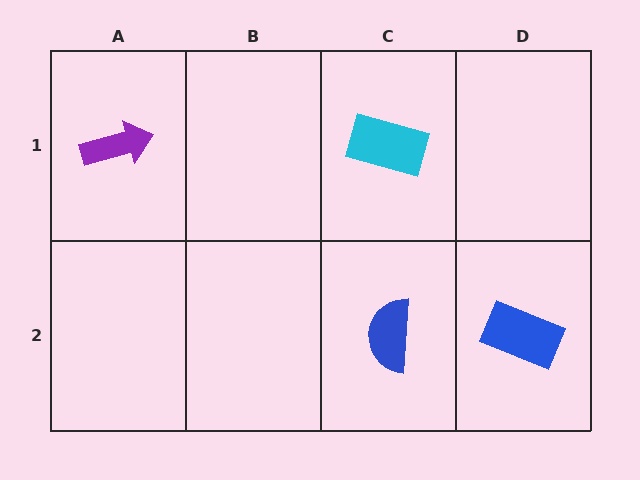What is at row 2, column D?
A blue rectangle.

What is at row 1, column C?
A cyan rectangle.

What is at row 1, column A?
A purple arrow.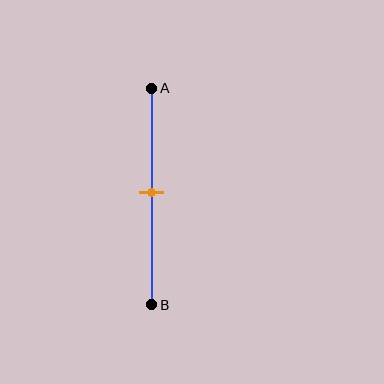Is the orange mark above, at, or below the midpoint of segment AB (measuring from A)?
The orange mark is approximately at the midpoint of segment AB.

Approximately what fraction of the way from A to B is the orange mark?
The orange mark is approximately 50% of the way from A to B.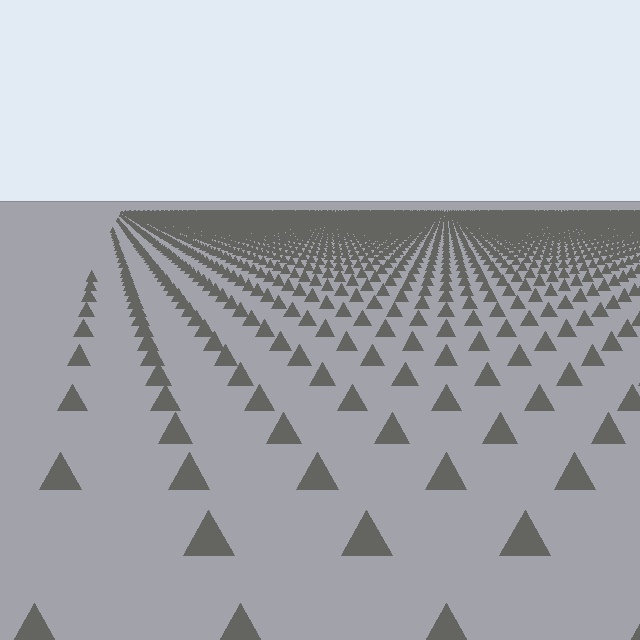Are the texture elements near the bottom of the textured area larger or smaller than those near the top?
Larger. Near the bottom, elements are closer to the viewer and appear at a bigger on-screen size.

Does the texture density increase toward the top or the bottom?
Density increases toward the top.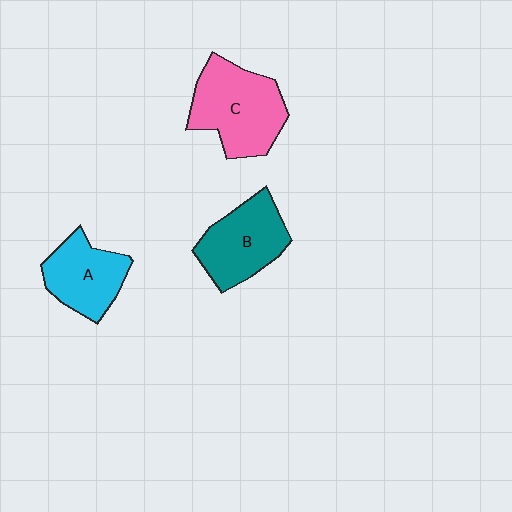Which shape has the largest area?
Shape C (pink).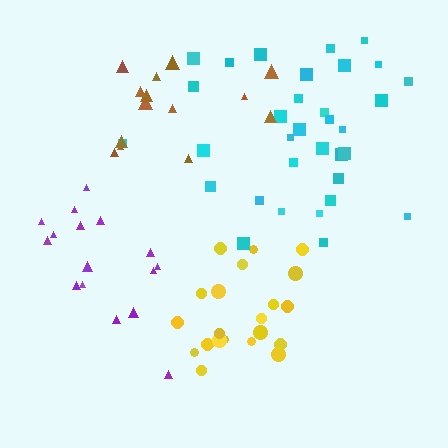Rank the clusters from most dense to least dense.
yellow, purple, cyan, brown.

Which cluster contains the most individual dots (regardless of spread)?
Cyan (33).